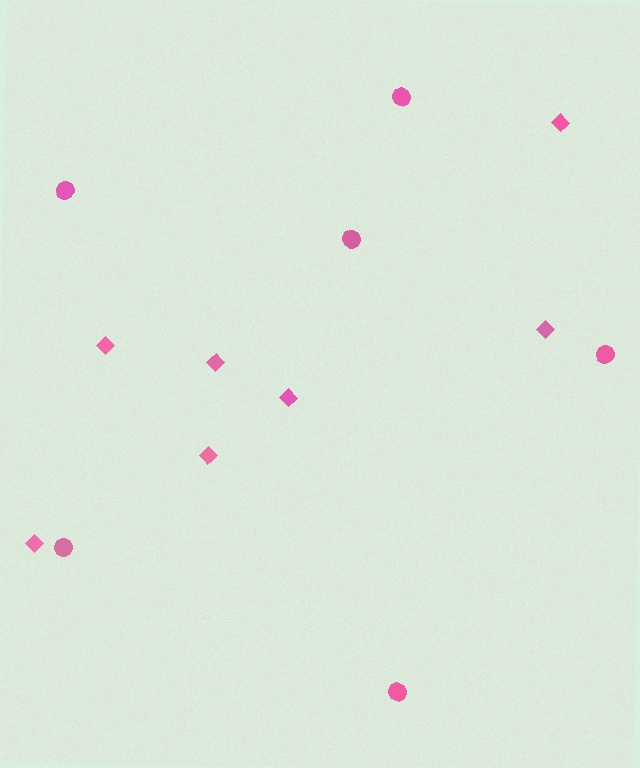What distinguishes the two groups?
There are 2 groups: one group of diamonds (7) and one group of circles (6).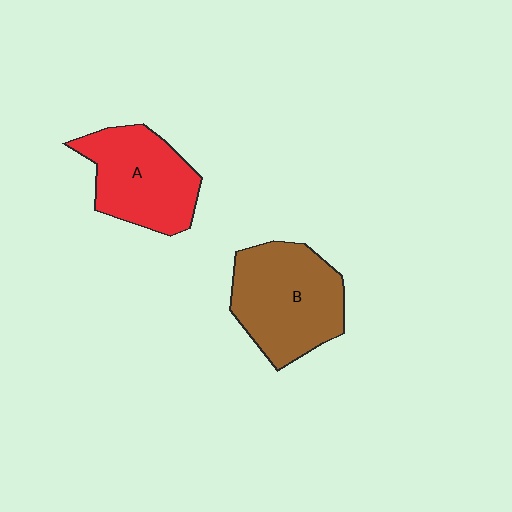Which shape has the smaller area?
Shape A (red).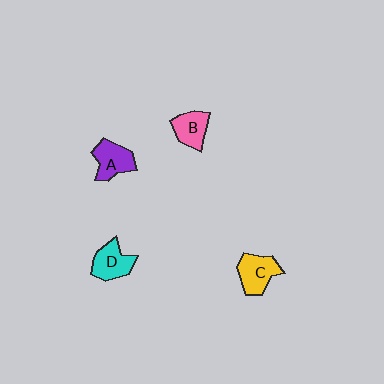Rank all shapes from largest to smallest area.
From largest to smallest: C (yellow), A (purple), D (cyan), B (pink).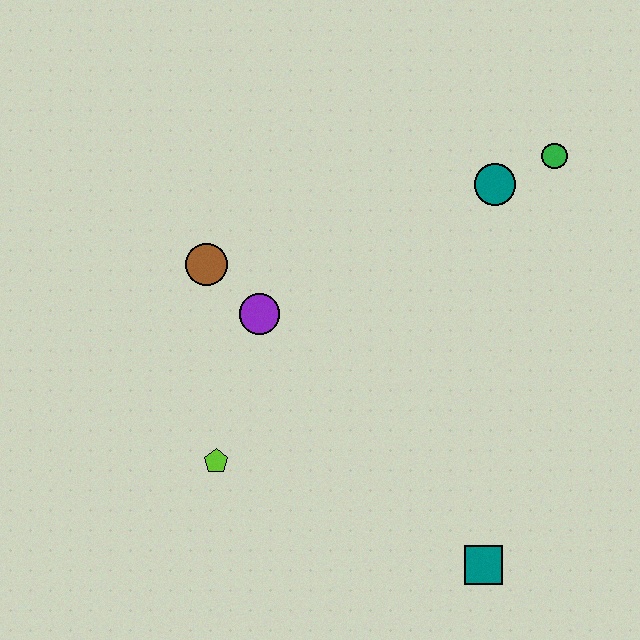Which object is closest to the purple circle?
The brown circle is closest to the purple circle.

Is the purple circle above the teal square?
Yes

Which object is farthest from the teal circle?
The lime pentagon is farthest from the teal circle.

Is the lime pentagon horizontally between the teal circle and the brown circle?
Yes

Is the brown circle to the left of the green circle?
Yes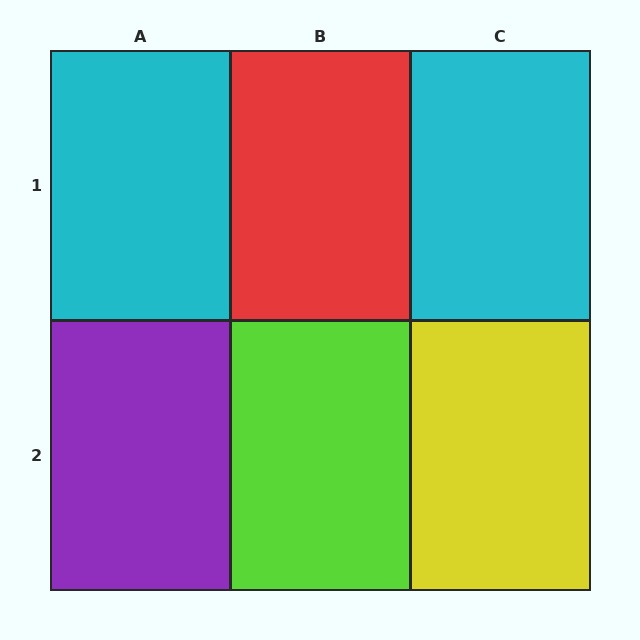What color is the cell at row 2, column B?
Lime.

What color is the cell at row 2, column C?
Yellow.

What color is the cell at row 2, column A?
Purple.